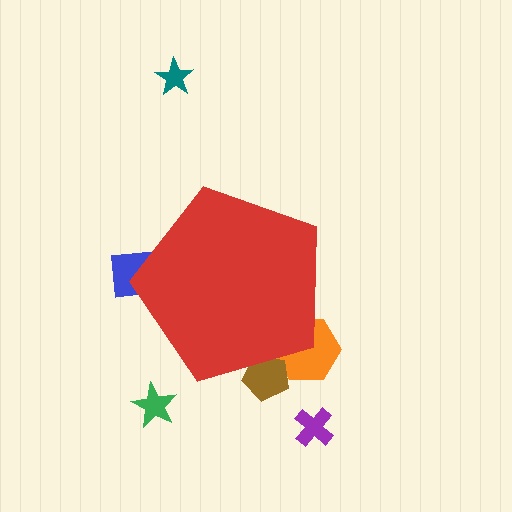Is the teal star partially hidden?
No, the teal star is fully visible.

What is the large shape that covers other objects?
A red pentagon.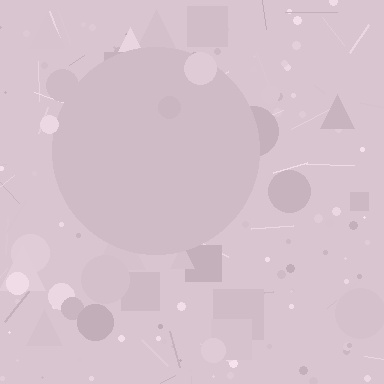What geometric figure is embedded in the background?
A circle is embedded in the background.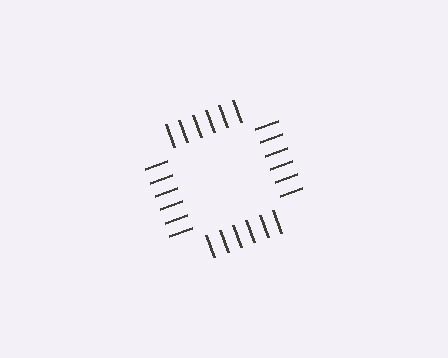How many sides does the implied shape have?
4 sides — the line-ends trace a square.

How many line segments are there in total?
24 — 6 along each of the 4 edges.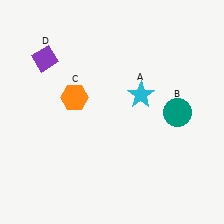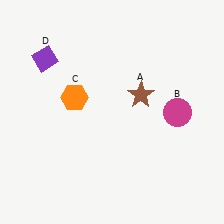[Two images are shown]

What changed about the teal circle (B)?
In Image 1, B is teal. In Image 2, it changed to magenta.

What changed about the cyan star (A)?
In Image 1, A is cyan. In Image 2, it changed to brown.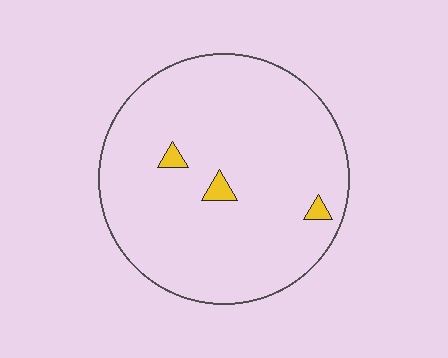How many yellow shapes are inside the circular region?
3.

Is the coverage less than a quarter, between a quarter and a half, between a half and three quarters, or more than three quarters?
Less than a quarter.